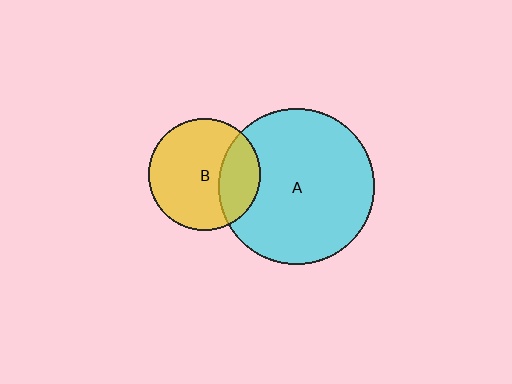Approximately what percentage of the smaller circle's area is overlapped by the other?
Approximately 25%.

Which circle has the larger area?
Circle A (cyan).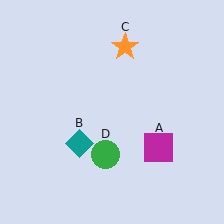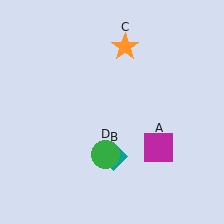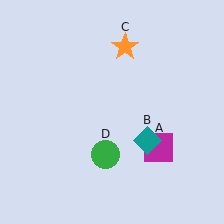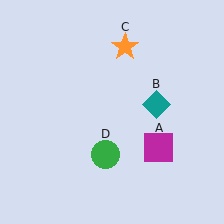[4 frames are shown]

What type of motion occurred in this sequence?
The teal diamond (object B) rotated counterclockwise around the center of the scene.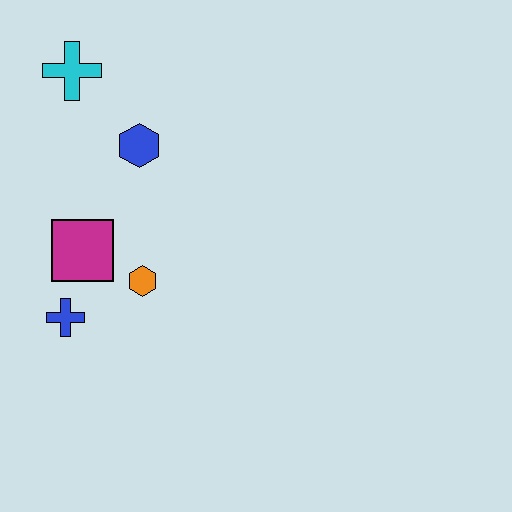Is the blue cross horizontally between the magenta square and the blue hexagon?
No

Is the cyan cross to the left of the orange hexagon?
Yes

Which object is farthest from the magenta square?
The cyan cross is farthest from the magenta square.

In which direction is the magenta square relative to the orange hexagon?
The magenta square is to the left of the orange hexagon.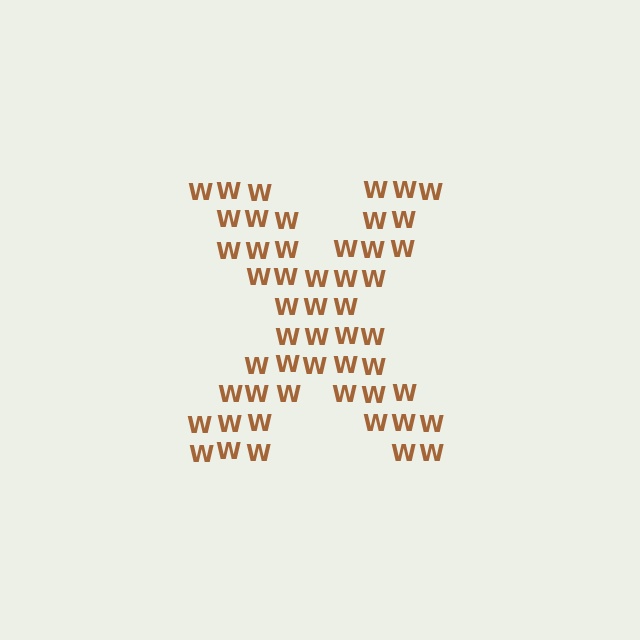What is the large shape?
The large shape is the letter X.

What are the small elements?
The small elements are letter W's.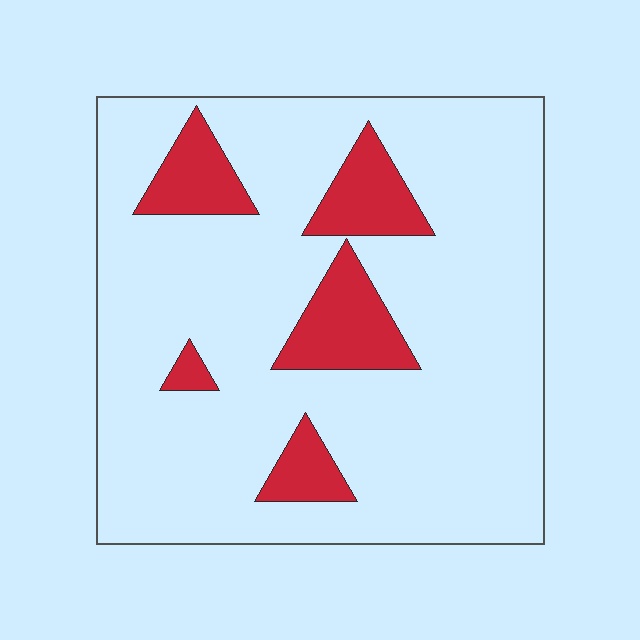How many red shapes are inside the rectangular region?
5.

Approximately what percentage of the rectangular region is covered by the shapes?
Approximately 15%.